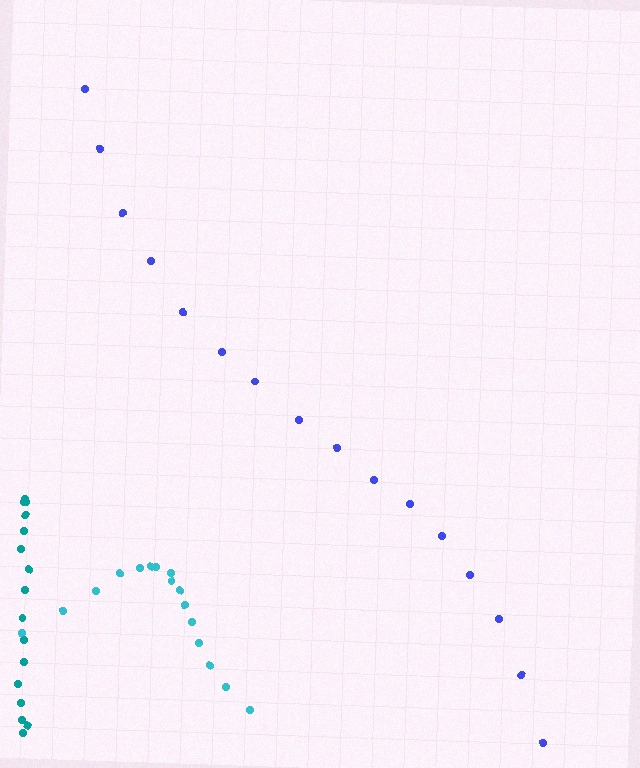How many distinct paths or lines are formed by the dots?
There are 3 distinct paths.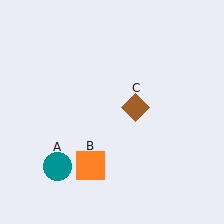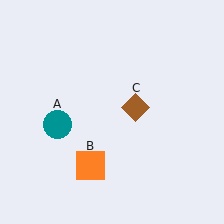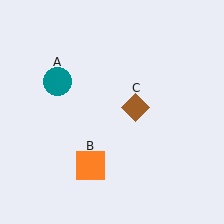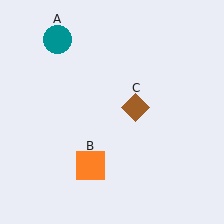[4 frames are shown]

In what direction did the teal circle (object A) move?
The teal circle (object A) moved up.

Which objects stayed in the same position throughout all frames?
Orange square (object B) and brown diamond (object C) remained stationary.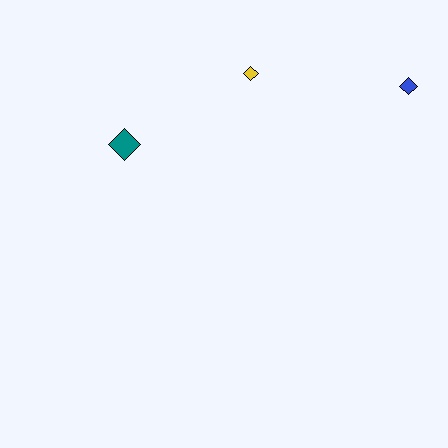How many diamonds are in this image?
There are 3 diamonds.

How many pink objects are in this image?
There are no pink objects.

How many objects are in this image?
There are 3 objects.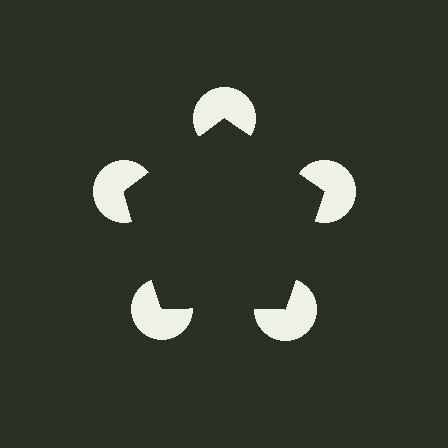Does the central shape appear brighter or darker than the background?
It typically appears slightly darker than the background, even though no actual brightness change is drawn.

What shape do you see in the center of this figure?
An illusory pentagon — its edges are inferred from the aligned wedge cuts in the pac-man discs, not physically drawn.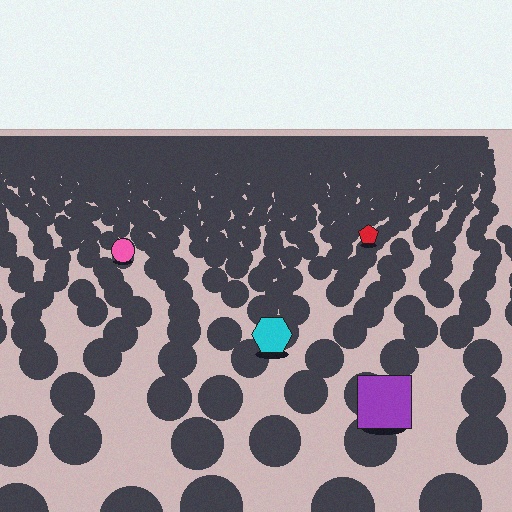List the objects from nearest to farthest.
From nearest to farthest: the purple square, the cyan hexagon, the pink circle, the red pentagon.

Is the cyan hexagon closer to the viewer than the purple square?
No. The purple square is closer — you can tell from the texture gradient: the ground texture is coarser near it.